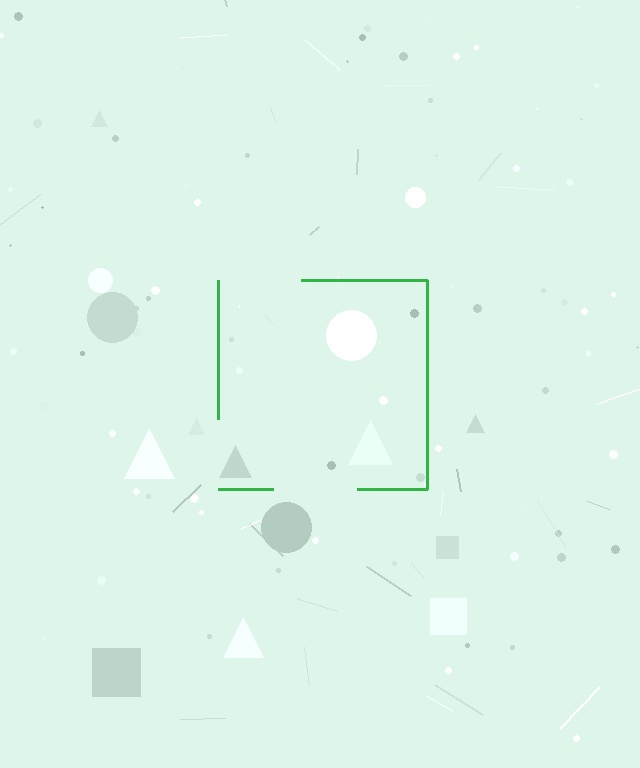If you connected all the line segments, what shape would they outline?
They would outline a square.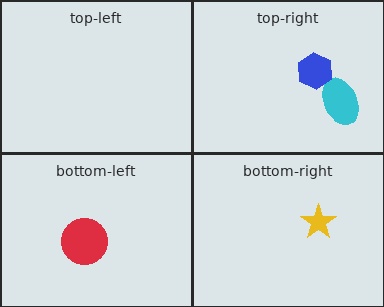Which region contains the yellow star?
The bottom-right region.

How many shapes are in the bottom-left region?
1.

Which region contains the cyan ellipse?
The top-right region.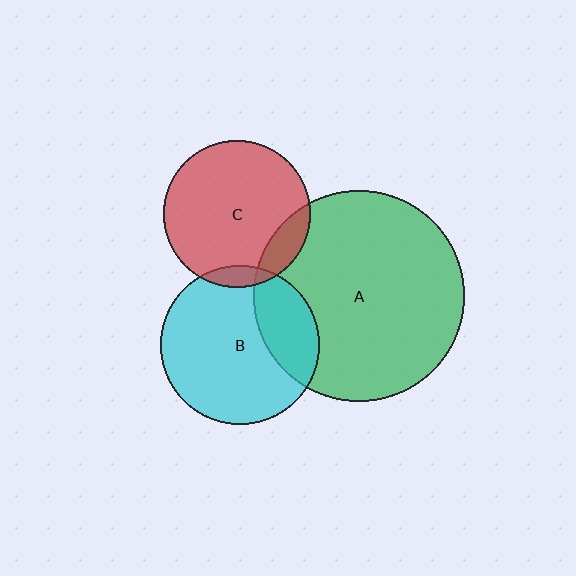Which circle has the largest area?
Circle A (green).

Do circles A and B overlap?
Yes.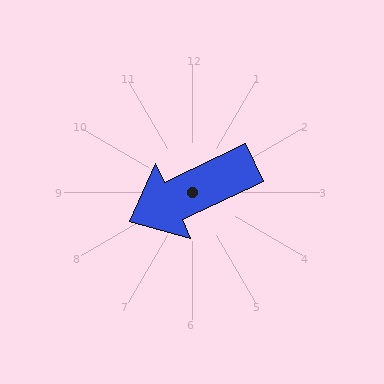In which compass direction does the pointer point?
Southwest.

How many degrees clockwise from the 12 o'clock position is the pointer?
Approximately 245 degrees.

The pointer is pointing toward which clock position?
Roughly 8 o'clock.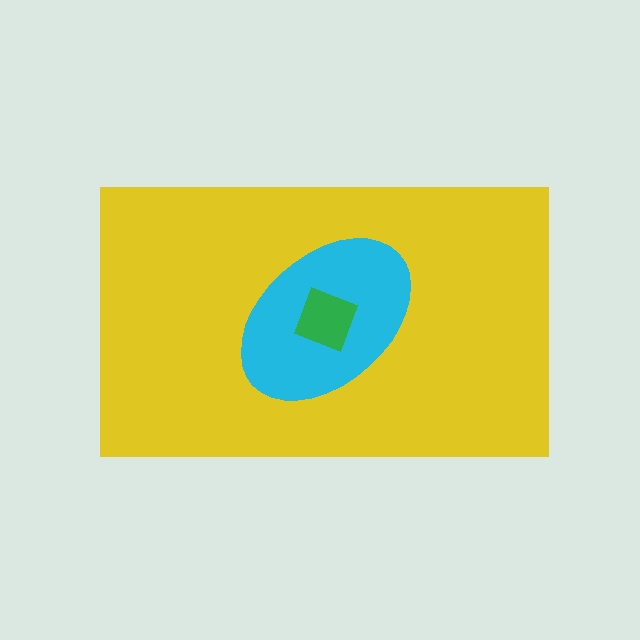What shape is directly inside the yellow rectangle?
The cyan ellipse.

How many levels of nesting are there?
3.